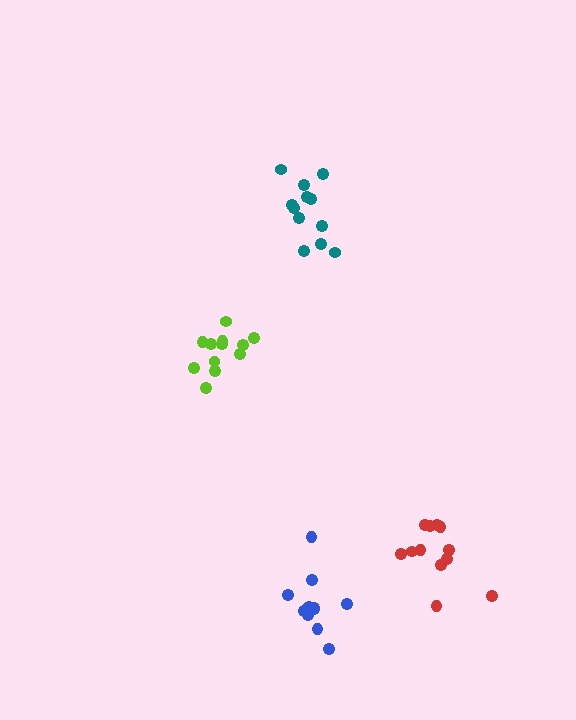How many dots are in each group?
Group 1: 12 dots, Group 2: 12 dots, Group 3: 12 dots, Group 4: 12 dots (48 total).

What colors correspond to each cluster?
The clusters are colored: red, lime, teal, blue.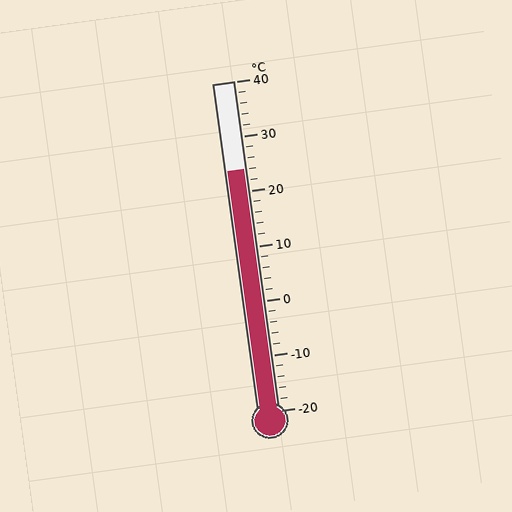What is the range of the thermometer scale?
The thermometer scale ranges from -20°C to 40°C.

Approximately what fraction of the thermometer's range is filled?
The thermometer is filled to approximately 75% of its range.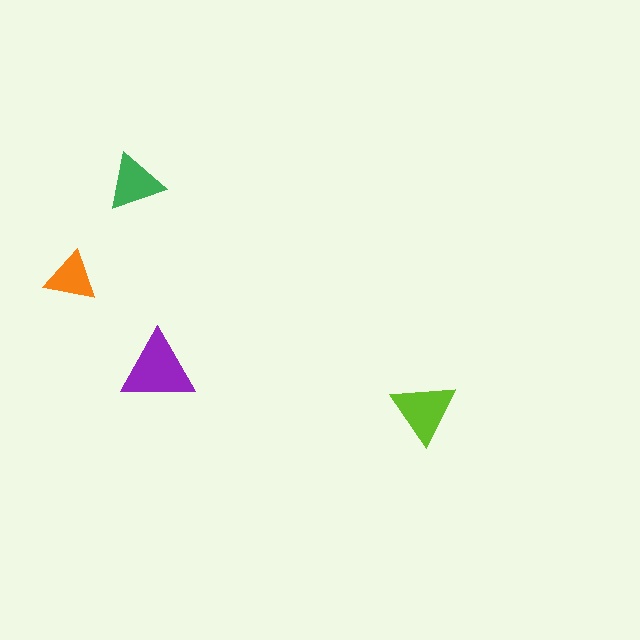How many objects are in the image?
There are 4 objects in the image.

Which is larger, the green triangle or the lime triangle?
The lime one.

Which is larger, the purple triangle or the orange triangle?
The purple one.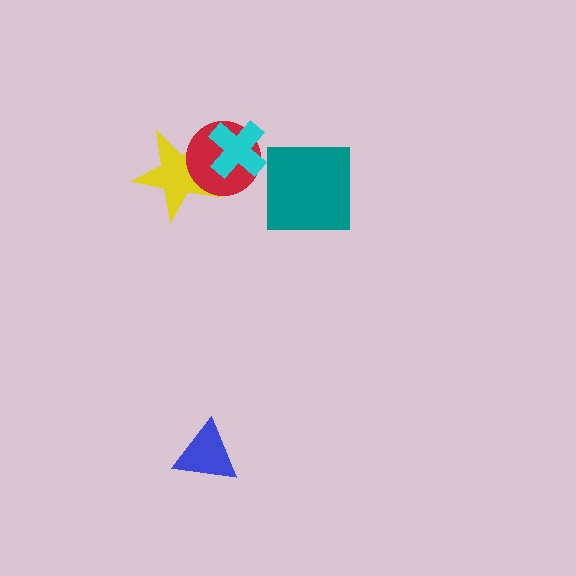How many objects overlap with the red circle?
2 objects overlap with the red circle.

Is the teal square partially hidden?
No, no other shape covers it.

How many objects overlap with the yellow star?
2 objects overlap with the yellow star.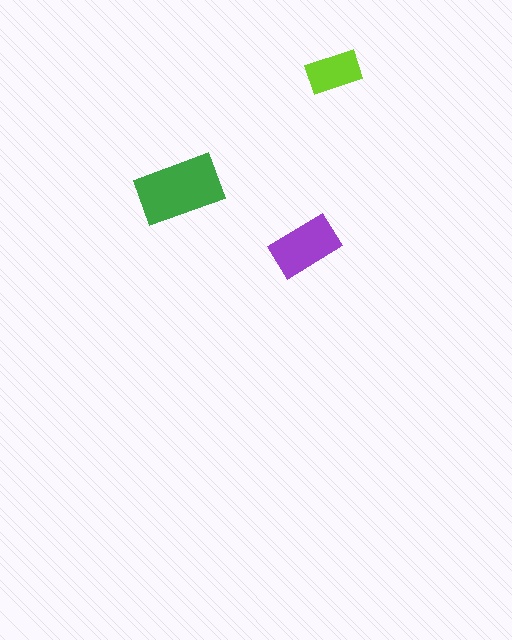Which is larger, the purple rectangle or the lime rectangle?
The purple one.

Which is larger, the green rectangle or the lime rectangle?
The green one.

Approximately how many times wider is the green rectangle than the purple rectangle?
About 1.5 times wider.